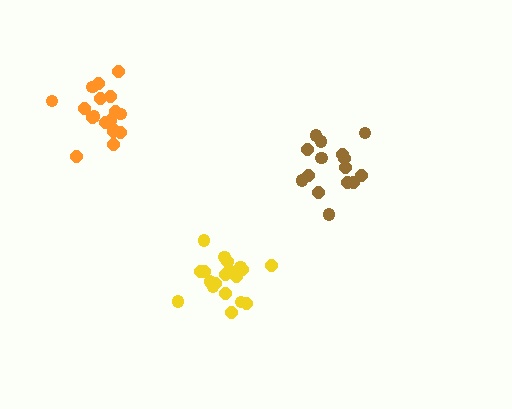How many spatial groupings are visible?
There are 3 spatial groupings.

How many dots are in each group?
Group 1: 19 dots, Group 2: 20 dots, Group 3: 15 dots (54 total).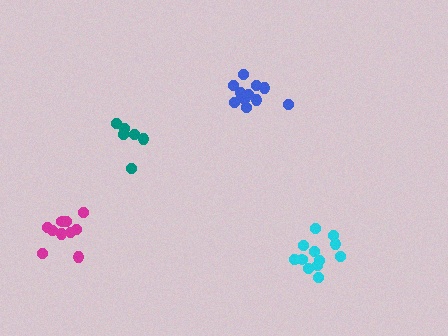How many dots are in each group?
Group 1: 6 dots, Group 2: 12 dots, Group 3: 12 dots, Group 4: 10 dots (40 total).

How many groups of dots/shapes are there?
There are 4 groups.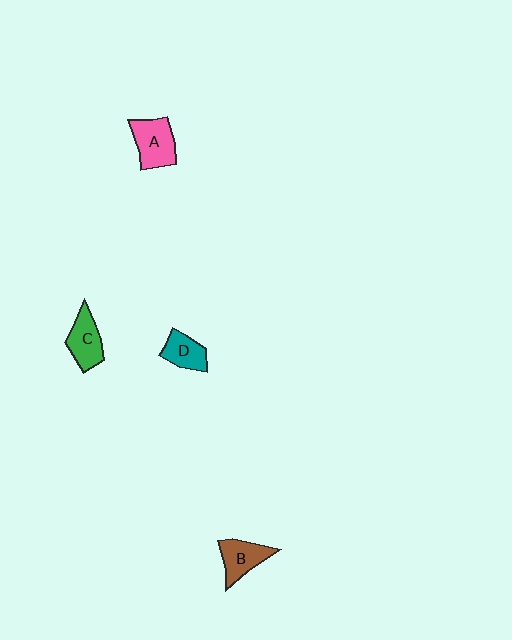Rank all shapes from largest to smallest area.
From largest to smallest: A (pink), C (green), B (brown), D (teal).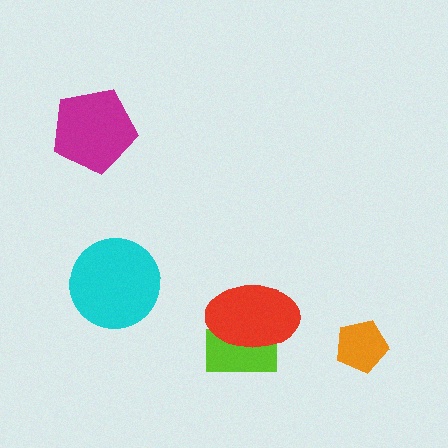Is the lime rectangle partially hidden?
Yes, it is partially covered by another shape.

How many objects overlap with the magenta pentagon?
0 objects overlap with the magenta pentagon.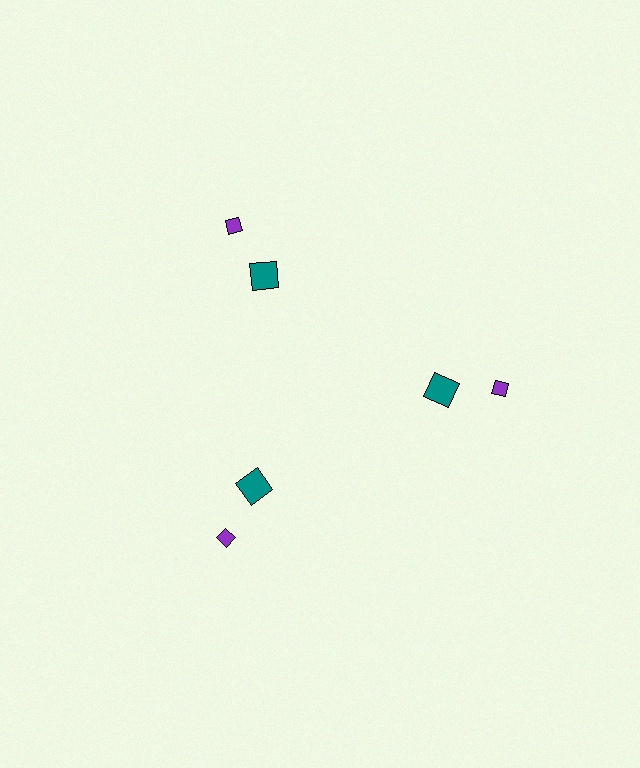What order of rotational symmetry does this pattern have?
This pattern has 3-fold rotational symmetry.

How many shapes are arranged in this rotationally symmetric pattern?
There are 6 shapes, arranged in 3 groups of 2.